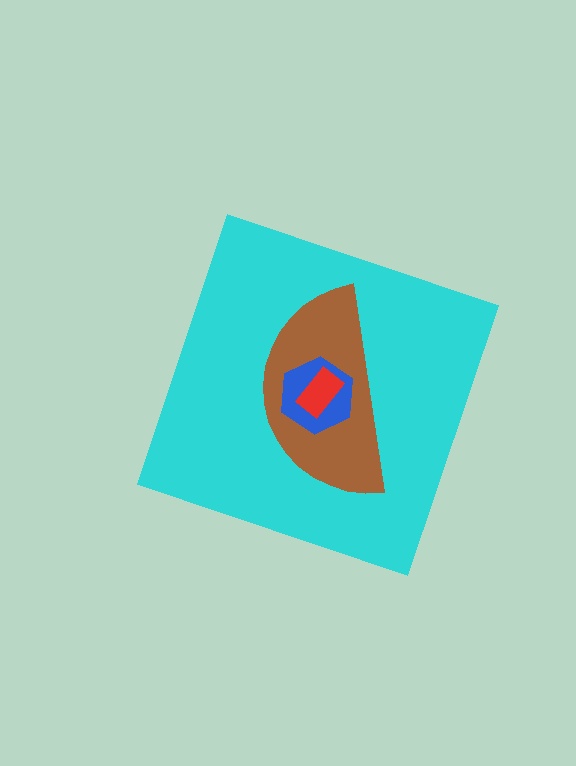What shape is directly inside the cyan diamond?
The brown semicircle.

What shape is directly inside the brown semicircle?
The blue hexagon.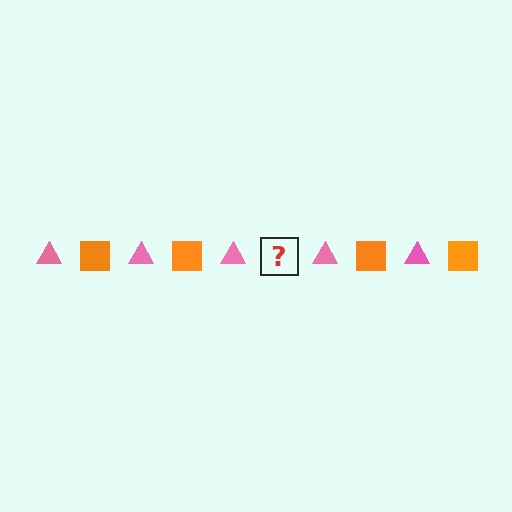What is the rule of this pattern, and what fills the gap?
The rule is that the pattern alternates between pink triangle and orange square. The gap should be filled with an orange square.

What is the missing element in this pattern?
The missing element is an orange square.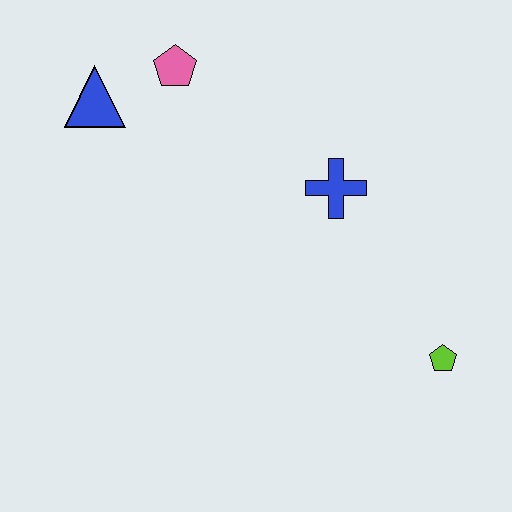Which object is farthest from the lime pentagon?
The blue triangle is farthest from the lime pentagon.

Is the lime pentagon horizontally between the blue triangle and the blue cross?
No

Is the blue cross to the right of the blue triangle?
Yes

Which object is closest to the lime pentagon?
The blue cross is closest to the lime pentagon.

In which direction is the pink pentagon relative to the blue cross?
The pink pentagon is to the left of the blue cross.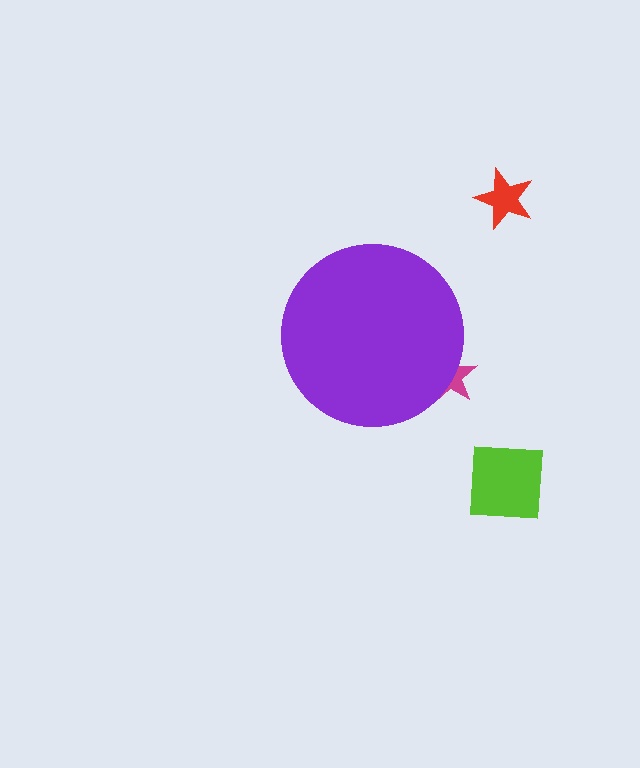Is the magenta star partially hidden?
Yes, the magenta star is partially hidden behind the purple circle.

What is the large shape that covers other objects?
A purple circle.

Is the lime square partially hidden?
No, the lime square is fully visible.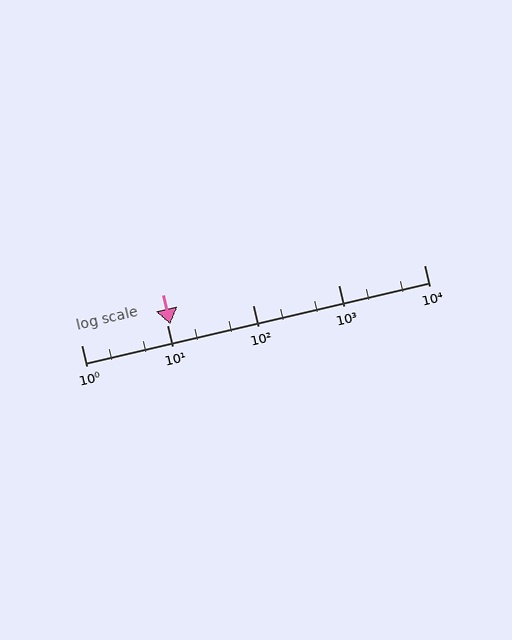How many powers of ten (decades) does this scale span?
The scale spans 4 decades, from 1 to 10000.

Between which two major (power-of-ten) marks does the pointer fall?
The pointer is between 10 and 100.